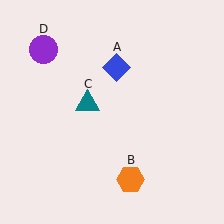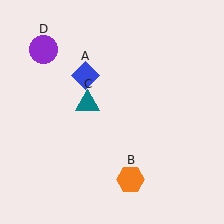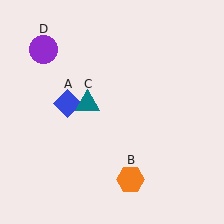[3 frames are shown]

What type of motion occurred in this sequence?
The blue diamond (object A) rotated counterclockwise around the center of the scene.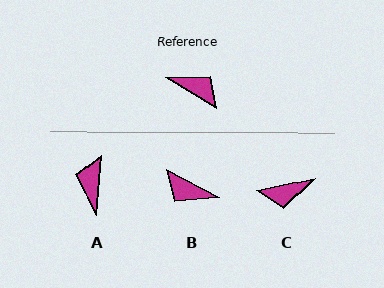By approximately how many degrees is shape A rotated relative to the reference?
Approximately 117 degrees counter-clockwise.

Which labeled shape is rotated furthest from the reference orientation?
B, about 176 degrees away.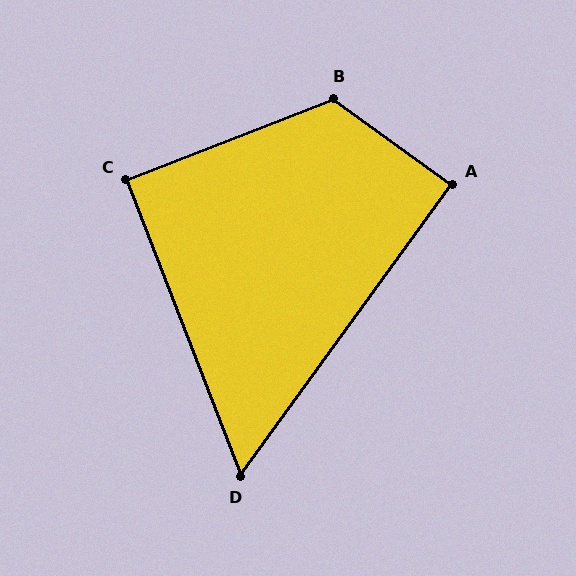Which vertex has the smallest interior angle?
D, at approximately 57 degrees.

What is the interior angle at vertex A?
Approximately 90 degrees (approximately right).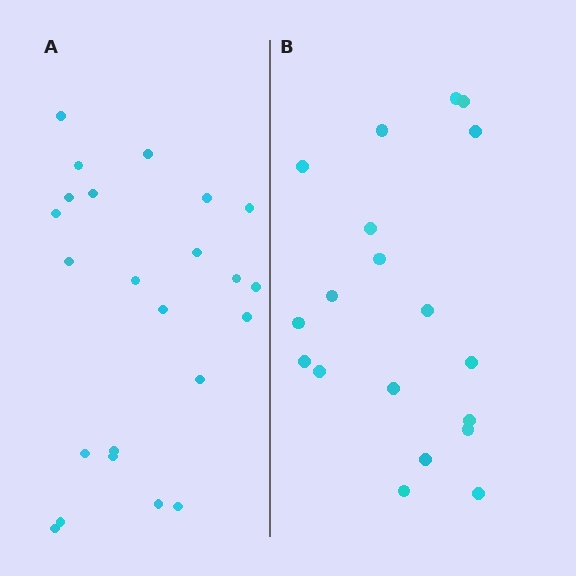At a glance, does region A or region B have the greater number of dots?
Region A (the left region) has more dots.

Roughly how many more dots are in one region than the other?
Region A has about 4 more dots than region B.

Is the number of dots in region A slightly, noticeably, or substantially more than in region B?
Region A has only slightly more — the two regions are fairly close. The ratio is roughly 1.2 to 1.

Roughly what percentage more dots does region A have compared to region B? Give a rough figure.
About 20% more.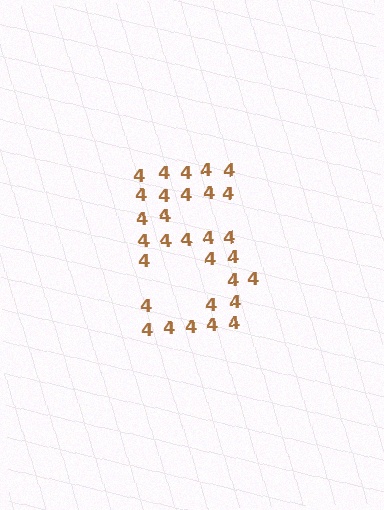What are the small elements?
The small elements are digit 4's.